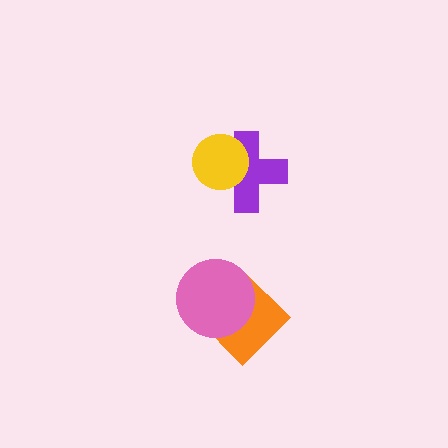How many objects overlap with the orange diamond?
1 object overlaps with the orange diamond.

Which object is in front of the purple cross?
The yellow circle is in front of the purple cross.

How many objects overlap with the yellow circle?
1 object overlaps with the yellow circle.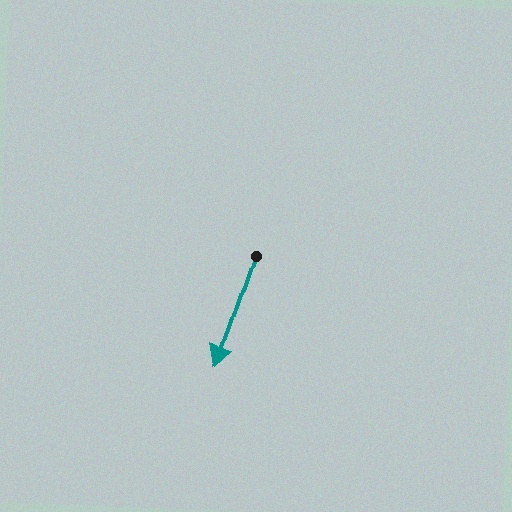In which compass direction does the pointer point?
South.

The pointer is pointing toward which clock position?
Roughly 7 o'clock.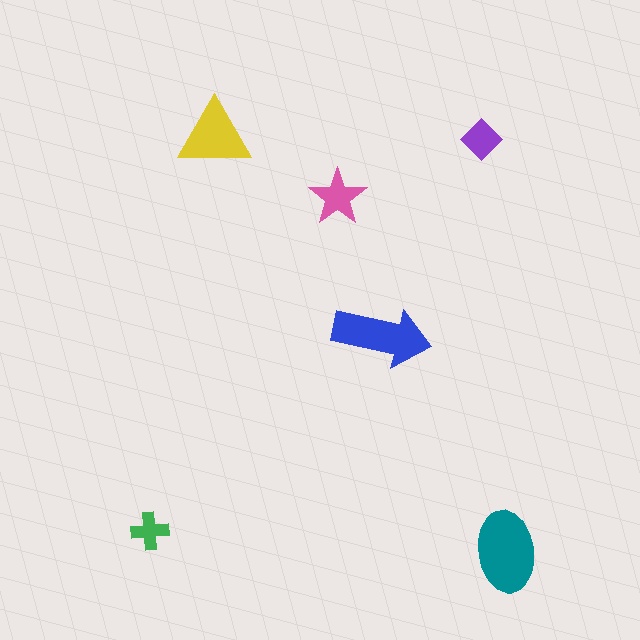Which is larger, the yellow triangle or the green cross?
The yellow triangle.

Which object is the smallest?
The green cross.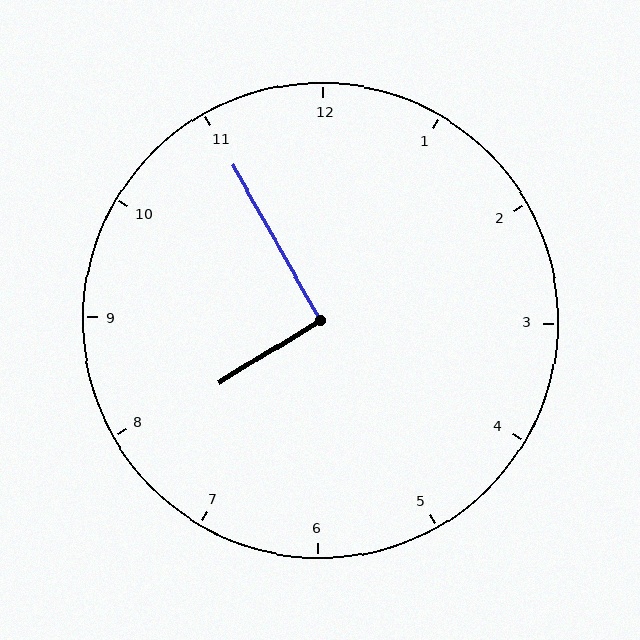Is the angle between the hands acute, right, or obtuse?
It is right.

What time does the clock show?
7:55.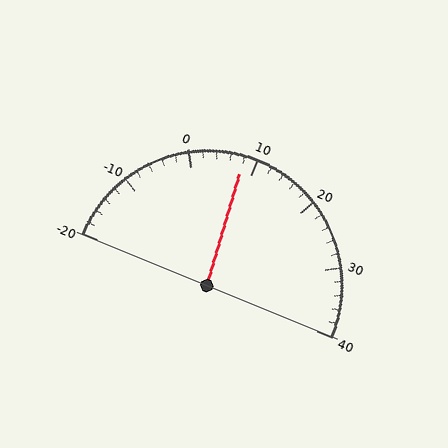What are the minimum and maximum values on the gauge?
The gauge ranges from -20 to 40.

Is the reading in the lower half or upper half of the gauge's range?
The reading is in the lower half of the range (-20 to 40).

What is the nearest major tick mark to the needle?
The nearest major tick mark is 10.